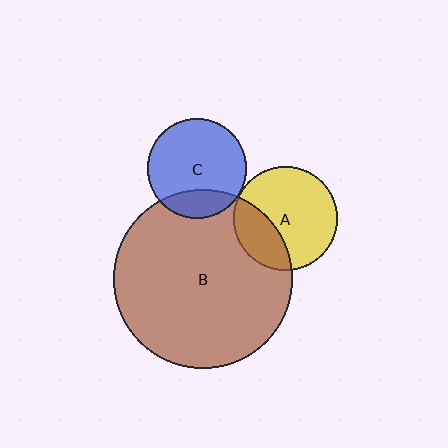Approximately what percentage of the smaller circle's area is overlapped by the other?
Approximately 20%.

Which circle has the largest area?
Circle B (brown).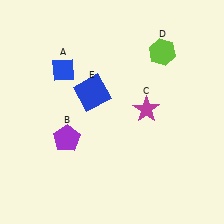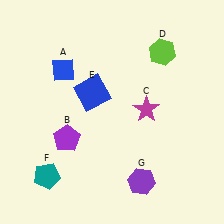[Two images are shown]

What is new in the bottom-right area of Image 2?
A purple hexagon (G) was added in the bottom-right area of Image 2.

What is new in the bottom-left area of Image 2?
A teal pentagon (F) was added in the bottom-left area of Image 2.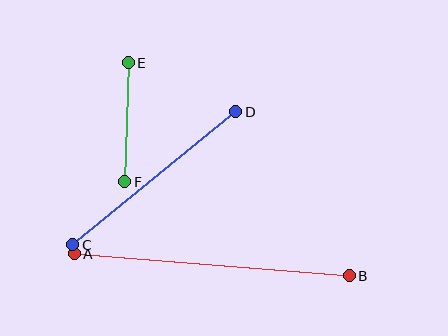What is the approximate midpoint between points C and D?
The midpoint is at approximately (154, 178) pixels.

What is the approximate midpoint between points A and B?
The midpoint is at approximately (212, 265) pixels.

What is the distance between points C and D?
The distance is approximately 211 pixels.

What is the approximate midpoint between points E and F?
The midpoint is at approximately (127, 122) pixels.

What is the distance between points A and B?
The distance is approximately 276 pixels.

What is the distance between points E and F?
The distance is approximately 119 pixels.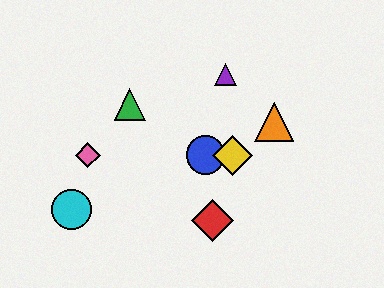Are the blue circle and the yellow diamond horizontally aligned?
Yes, both are at y≈155.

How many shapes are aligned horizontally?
3 shapes (the blue circle, the yellow diamond, the pink diamond) are aligned horizontally.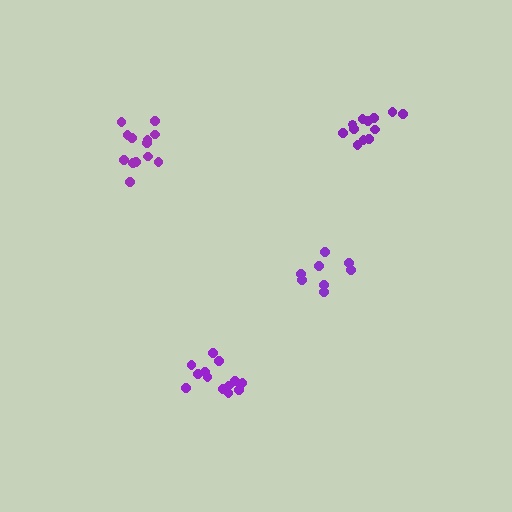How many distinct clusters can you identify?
There are 4 distinct clusters.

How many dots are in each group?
Group 1: 8 dots, Group 2: 13 dots, Group 3: 13 dots, Group 4: 12 dots (46 total).